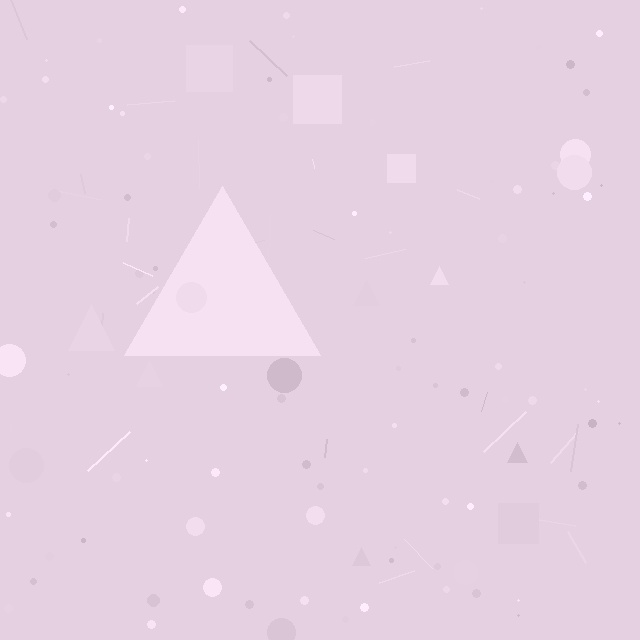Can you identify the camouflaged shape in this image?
The camouflaged shape is a triangle.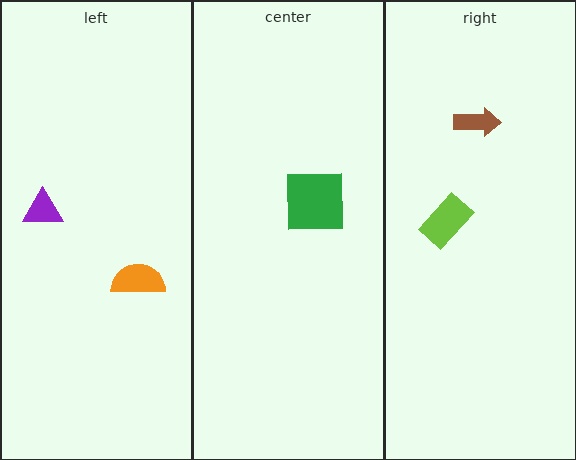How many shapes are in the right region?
2.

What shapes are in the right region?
The brown arrow, the lime rectangle.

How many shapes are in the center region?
1.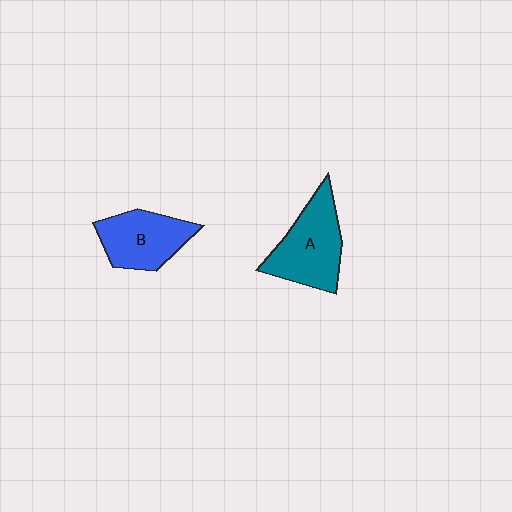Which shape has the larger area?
Shape A (teal).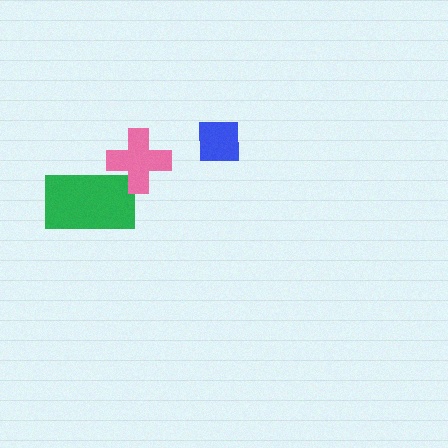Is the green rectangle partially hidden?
Yes, it is partially covered by another shape.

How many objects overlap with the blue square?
0 objects overlap with the blue square.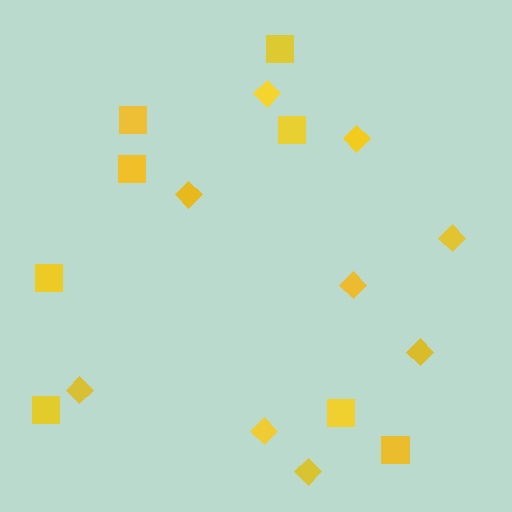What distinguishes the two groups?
There are 2 groups: one group of diamonds (9) and one group of squares (8).